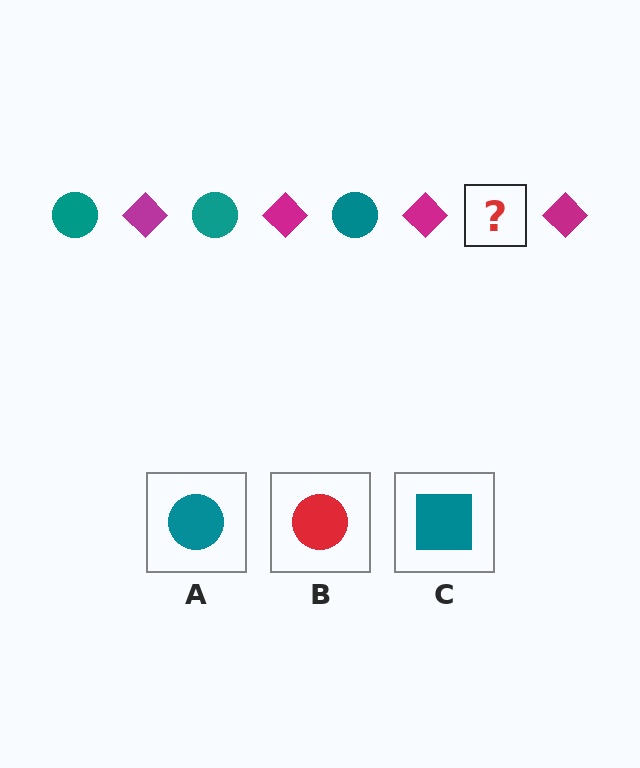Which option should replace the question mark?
Option A.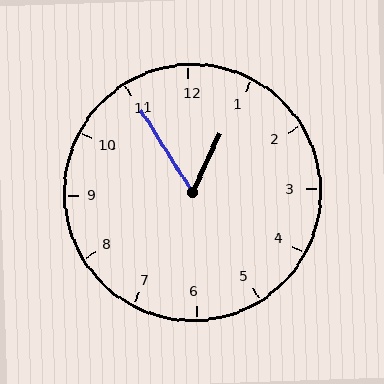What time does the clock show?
12:55.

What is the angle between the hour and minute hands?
Approximately 58 degrees.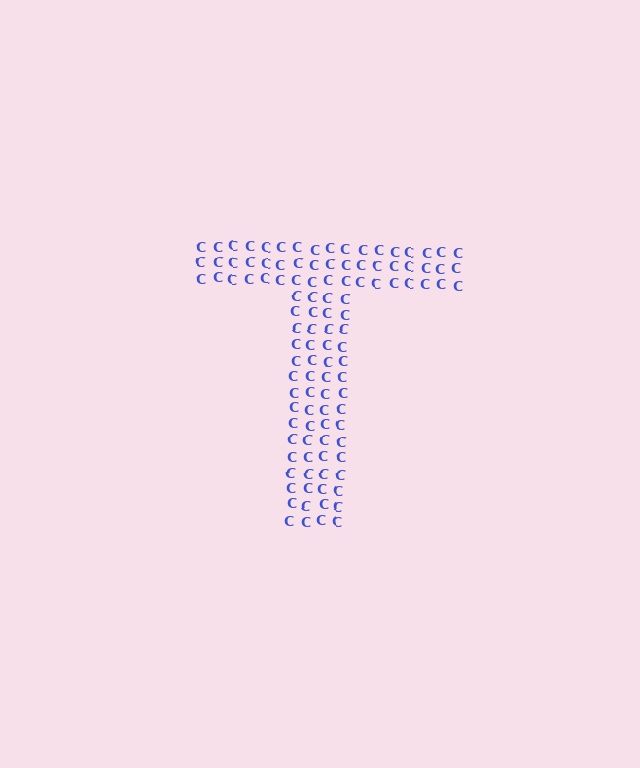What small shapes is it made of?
It is made of small letter C's.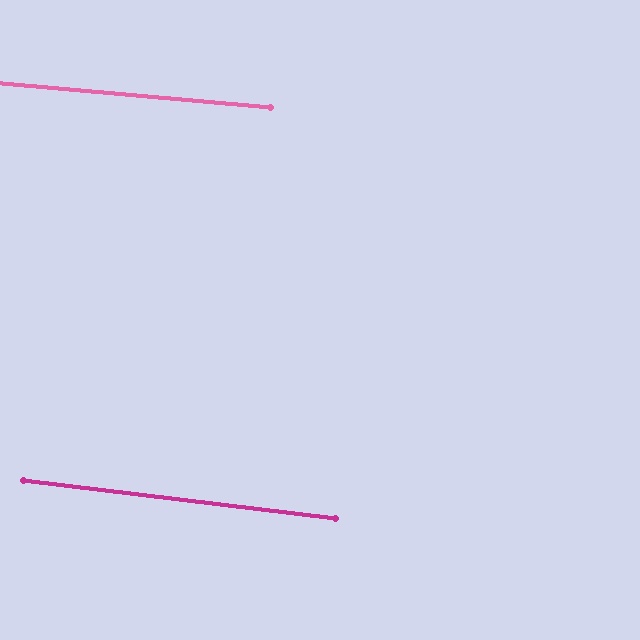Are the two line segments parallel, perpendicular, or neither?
Parallel — their directions differ by only 1.8°.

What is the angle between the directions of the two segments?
Approximately 2 degrees.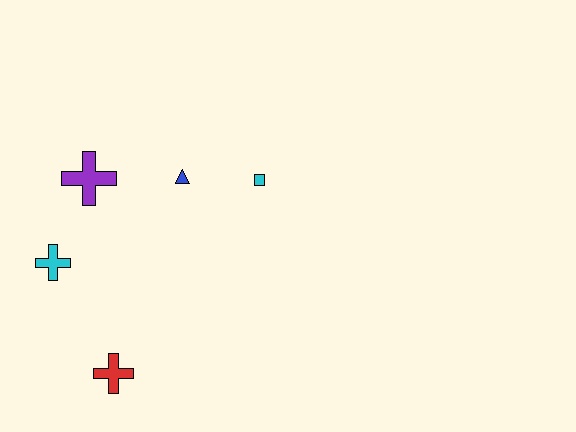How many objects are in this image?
There are 5 objects.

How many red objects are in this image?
There is 1 red object.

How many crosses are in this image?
There are 3 crosses.